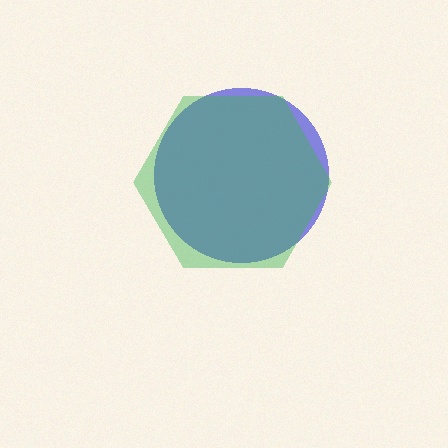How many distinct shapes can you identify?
There are 2 distinct shapes: a blue circle, a green hexagon.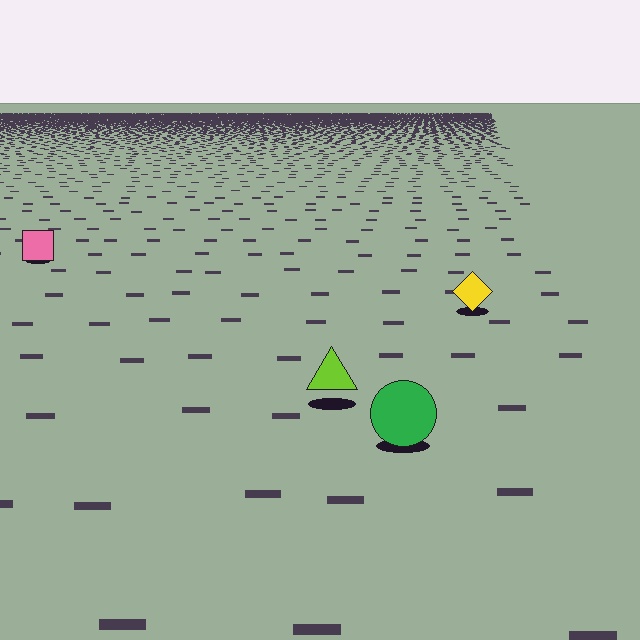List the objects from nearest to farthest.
From nearest to farthest: the green circle, the lime triangle, the yellow diamond, the pink square.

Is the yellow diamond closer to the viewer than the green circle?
No. The green circle is closer — you can tell from the texture gradient: the ground texture is coarser near it.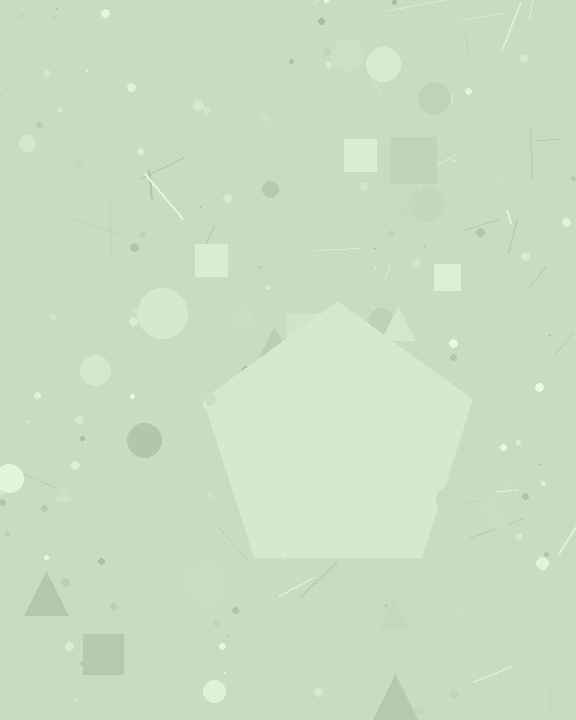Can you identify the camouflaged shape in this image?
The camouflaged shape is a pentagon.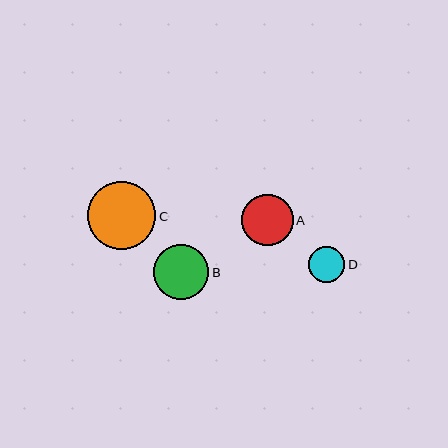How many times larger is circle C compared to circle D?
Circle C is approximately 1.9 times the size of circle D.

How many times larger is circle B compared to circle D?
Circle B is approximately 1.6 times the size of circle D.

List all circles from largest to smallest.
From largest to smallest: C, B, A, D.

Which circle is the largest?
Circle C is the largest with a size of approximately 69 pixels.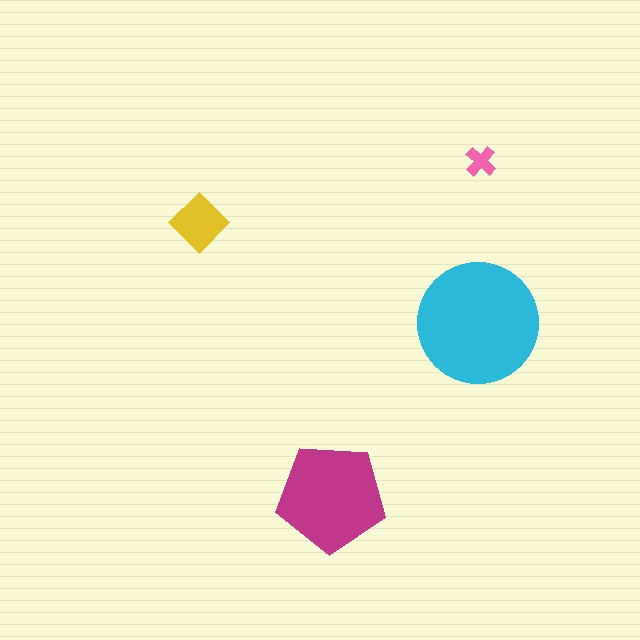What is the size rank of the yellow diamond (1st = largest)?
3rd.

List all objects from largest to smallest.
The cyan circle, the magenta pentagon, the yellow diamond, the pink cross.